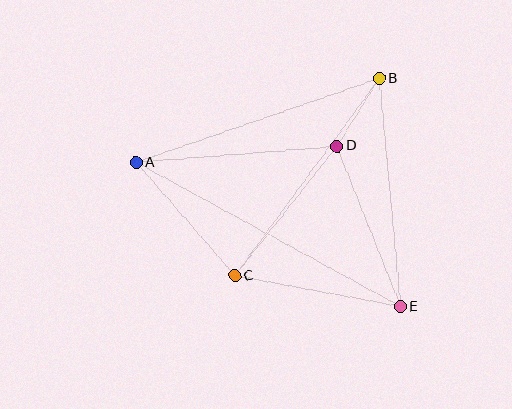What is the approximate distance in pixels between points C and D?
The distance between C and D is approximately 165 pixels.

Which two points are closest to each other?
Points B and D are closest to each other.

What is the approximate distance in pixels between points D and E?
The distance between D and E is approximately 173 pixels.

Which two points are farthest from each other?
Points A and E are farthest from each other.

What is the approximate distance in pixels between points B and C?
The distance between B and C is approximately 244 pixels.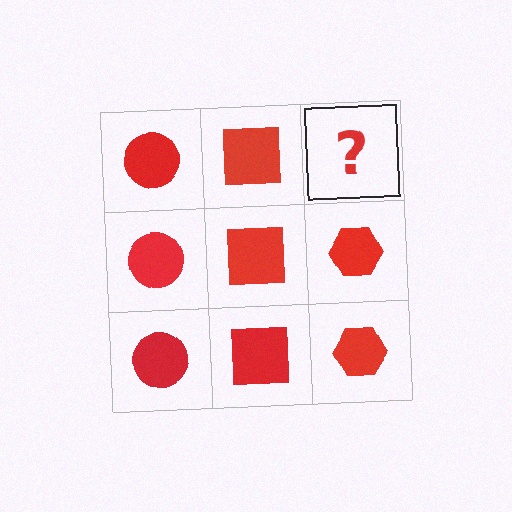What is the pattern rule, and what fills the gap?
The rule is that each column has a consistent shape. The gap should be filled with a red hexagon.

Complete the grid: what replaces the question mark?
The question mark should be replaced with a red hexagon.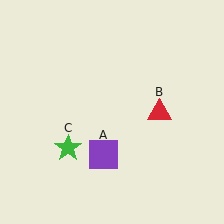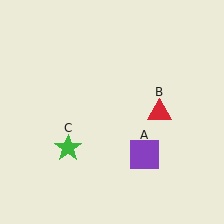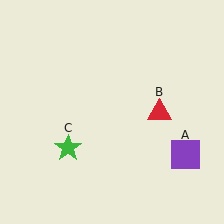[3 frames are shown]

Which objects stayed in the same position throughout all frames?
Red triangle (object B) and green star (object C) remained stationary.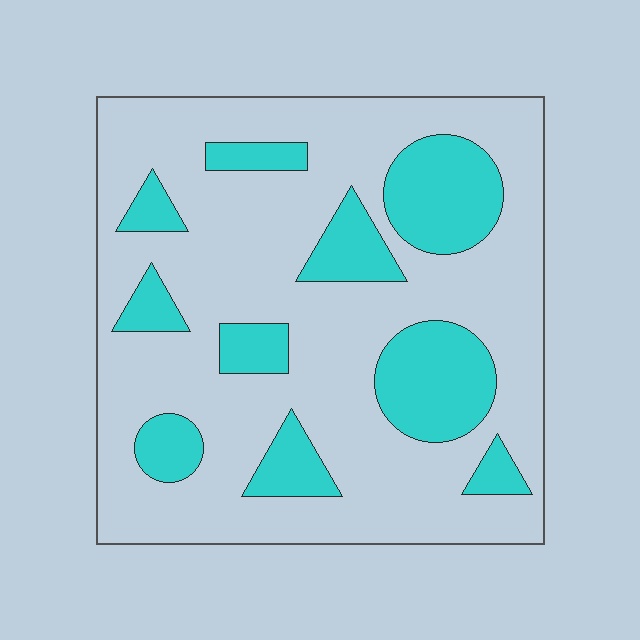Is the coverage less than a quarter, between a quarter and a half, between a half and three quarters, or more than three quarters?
Between a quarter and a half.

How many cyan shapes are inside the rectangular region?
10.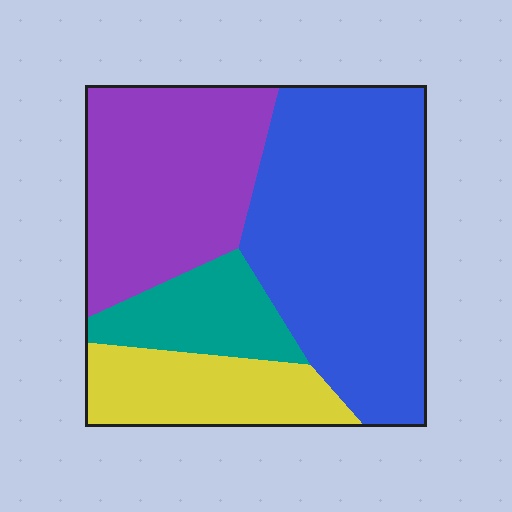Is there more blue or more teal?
Blue.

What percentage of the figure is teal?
Teal takes up less than a sixth of the figure.